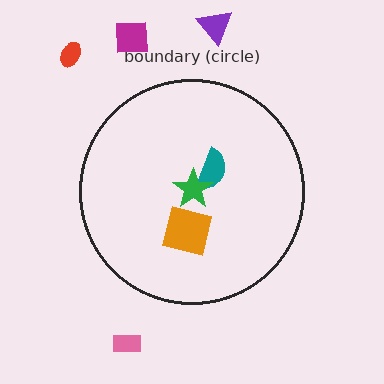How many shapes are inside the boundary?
3 inside, 4 outside.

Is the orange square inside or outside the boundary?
Inside.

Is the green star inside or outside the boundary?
Inside.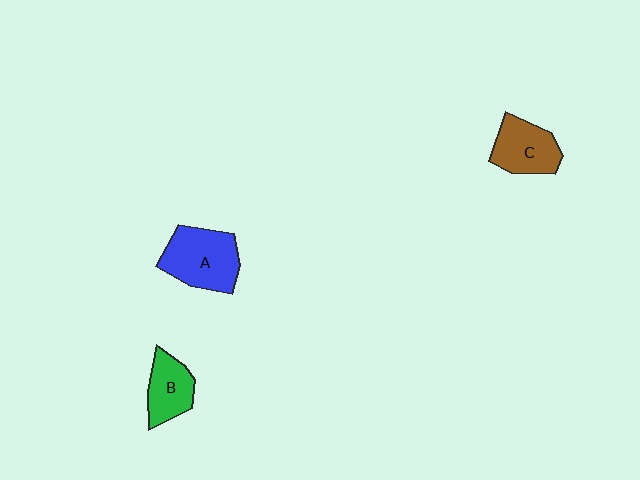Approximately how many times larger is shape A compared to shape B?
Approximately 1.5 times.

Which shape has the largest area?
Shape A (blue).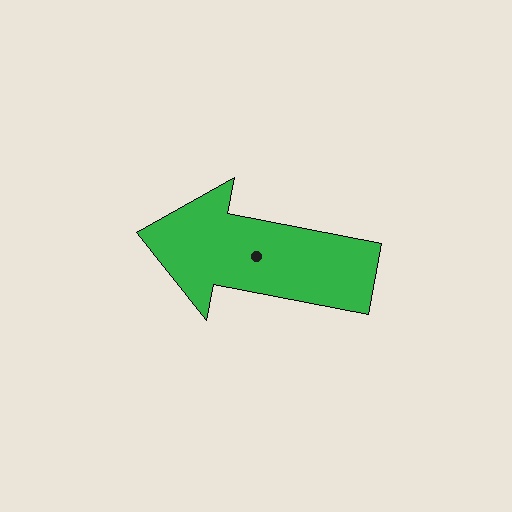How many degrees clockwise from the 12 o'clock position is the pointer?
Approximately 281 degrees.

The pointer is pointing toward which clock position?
Roughly 9 o'clock.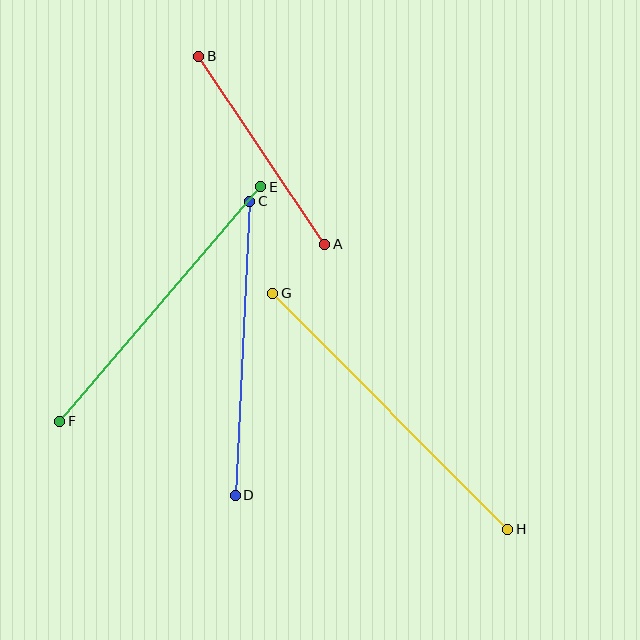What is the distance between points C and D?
The distance is approximately 295 pixels.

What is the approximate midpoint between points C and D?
The midpoint is at approximately (242, 348) pixels.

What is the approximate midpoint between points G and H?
The midpoint is at approximately (390, 411) pixels.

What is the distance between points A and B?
The distance is approximately 226 pixels.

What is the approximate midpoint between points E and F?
The midpoint is at approximately (160, 304) pixels.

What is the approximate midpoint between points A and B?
The midpoint is at approximately (262, 150) pixels.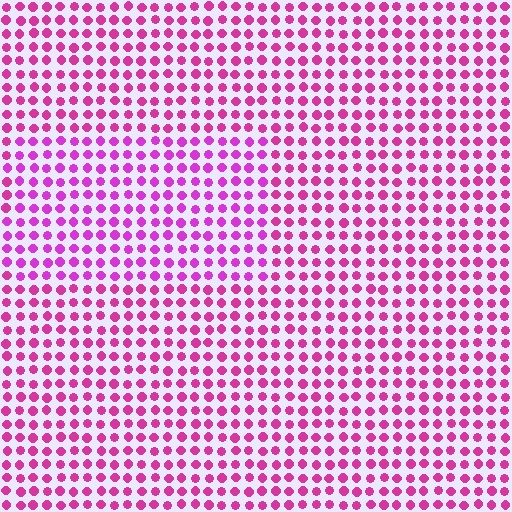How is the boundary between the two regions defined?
The boundary is defined purely by a slight shift in hue (about 21 degrees). Spacing, size, and orientation are identical on both sides.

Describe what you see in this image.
The image is filled with small magenta elements in a uniform arrangement. A rectangle-shaped region is visible where the elements are tinted to a slightly different hue, forming a subtle color boundary.